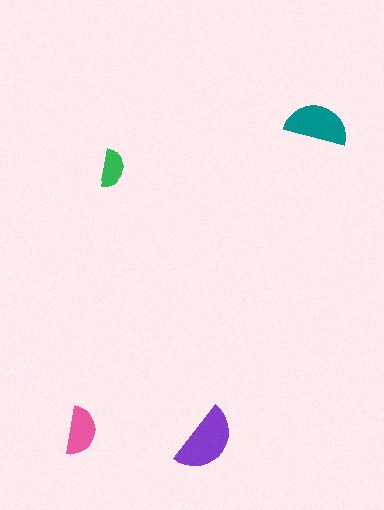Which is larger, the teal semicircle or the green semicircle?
The teal one.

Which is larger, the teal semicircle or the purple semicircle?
The purple one.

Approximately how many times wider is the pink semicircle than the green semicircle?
About 1.5 times wider.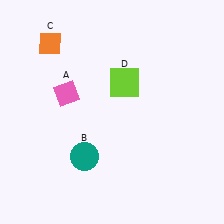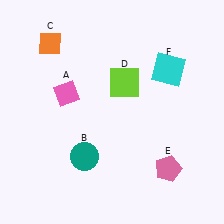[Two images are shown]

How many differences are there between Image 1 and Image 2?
There are 2 differences between the two images.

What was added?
A pink pentagon (E), a cyan square (F) were added in Image 2.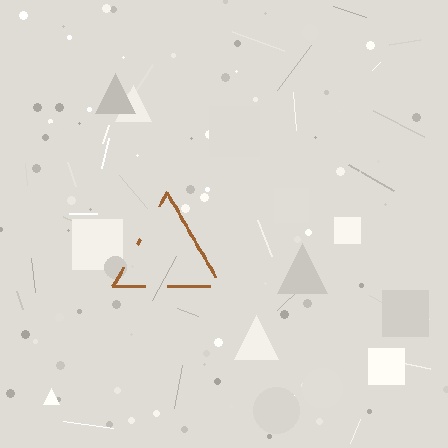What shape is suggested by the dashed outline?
The dashed outline suggests a triangle.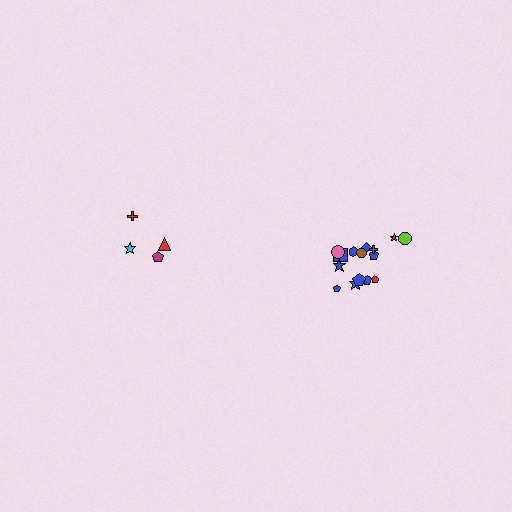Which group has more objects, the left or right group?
The right group.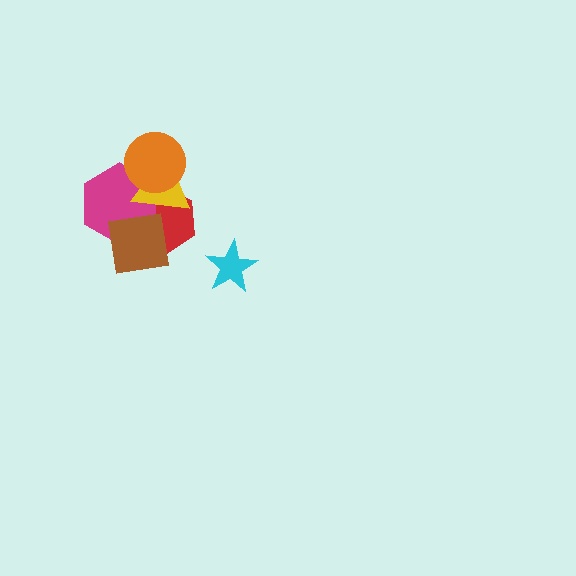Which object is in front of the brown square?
The yellow triangle is in front of the brown square.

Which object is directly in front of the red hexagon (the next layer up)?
The magenta hexagon is directly in front of the red hexagon.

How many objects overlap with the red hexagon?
4 objects overlap with the red hexagon.